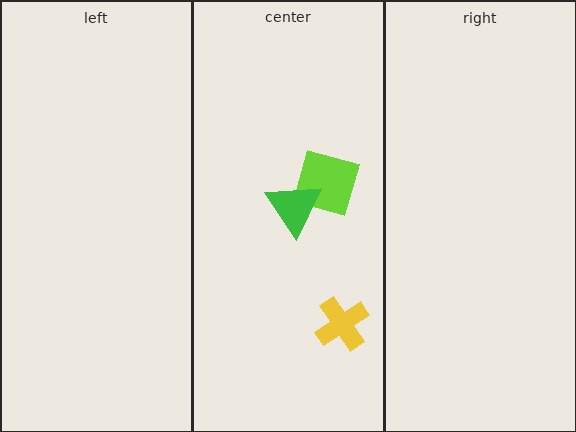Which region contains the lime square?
The center region.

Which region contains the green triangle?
The center region.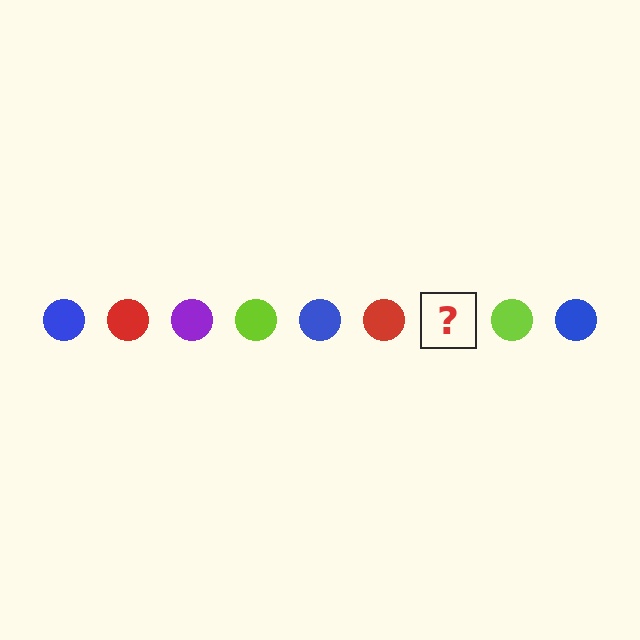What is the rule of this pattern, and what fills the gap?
The rule is that the pattern cycles through blue, red, purple, lime circles. The gap should be filled with a purple circle.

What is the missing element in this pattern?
The missing element is a purple circle.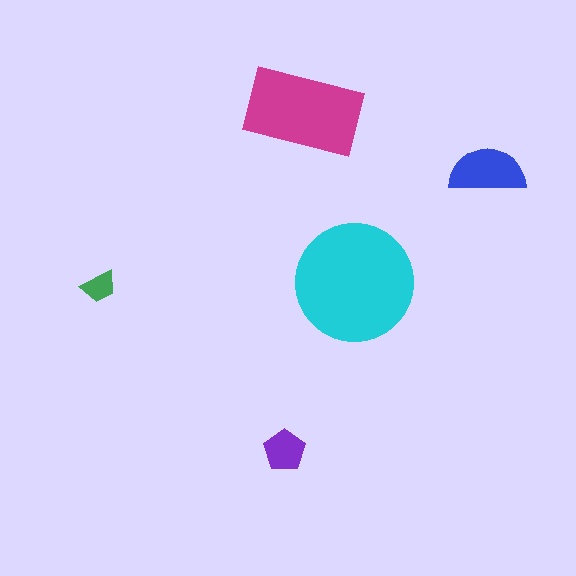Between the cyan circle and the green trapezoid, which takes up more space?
The cyan circle.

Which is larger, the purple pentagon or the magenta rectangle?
The magenta rectangle.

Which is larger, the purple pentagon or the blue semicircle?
The blue semicircle.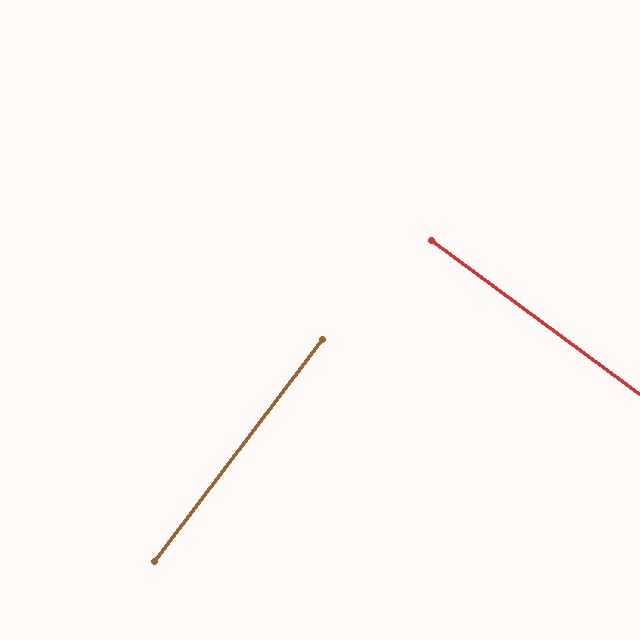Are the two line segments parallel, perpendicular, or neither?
Perpendicular — they meet at approximately 89°.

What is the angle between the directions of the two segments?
Approximately 89 degrees.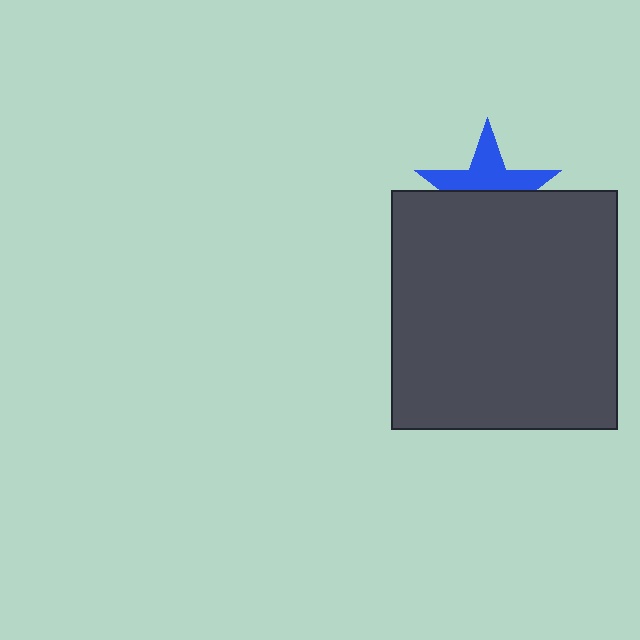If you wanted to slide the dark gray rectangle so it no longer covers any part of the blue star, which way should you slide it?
Slide it down — that is the most direct way to separate the two shapes.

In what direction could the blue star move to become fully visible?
The blue star could move up. That would shift it out from behind the dark gray rectangle entirely.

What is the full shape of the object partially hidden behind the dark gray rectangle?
The partially hidden object is a blue star.